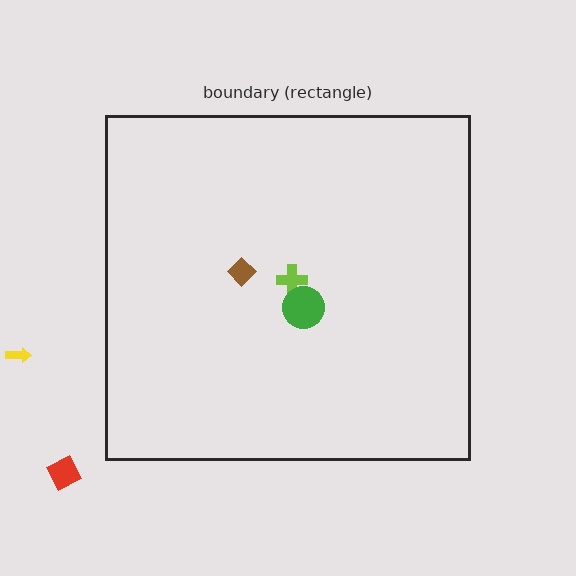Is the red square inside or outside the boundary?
Outside.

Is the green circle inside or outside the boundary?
Inside.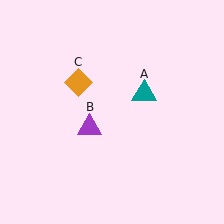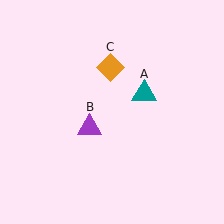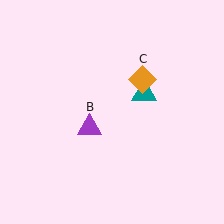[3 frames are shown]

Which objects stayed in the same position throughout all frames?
Teal triangle (object A) and purple triangle (object B) remained stationary.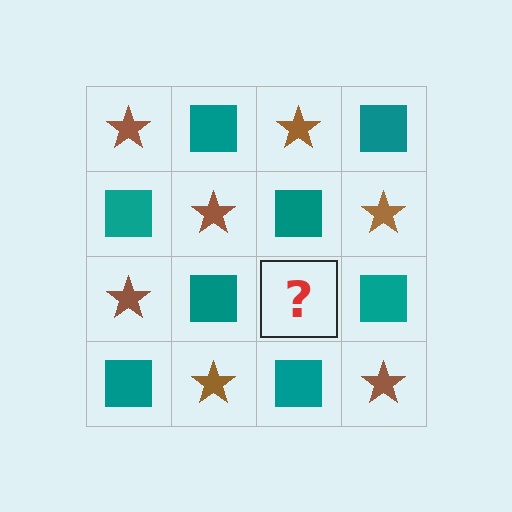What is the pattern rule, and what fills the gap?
The rule is that it alternates brown star and teal square in a checkerboard pattern. The gap should be filled with a brown star.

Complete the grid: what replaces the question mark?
The question mark should be replaced with a brown star.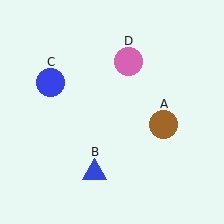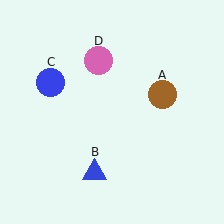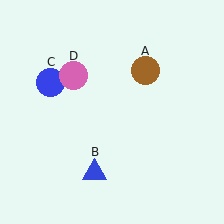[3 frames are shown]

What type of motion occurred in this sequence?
The brown circle (object A), pink circle (object D) rotated counterclockwise around the center of the scene.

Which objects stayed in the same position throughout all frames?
Blue triangle (object B) and blue circle (object C) remained stationary.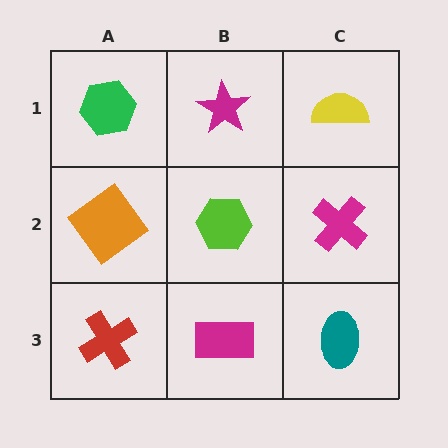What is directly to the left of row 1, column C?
A magenta star.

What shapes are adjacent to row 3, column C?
A magenta cross (row 2, column C), a magenta rectangle (row 3, column B).